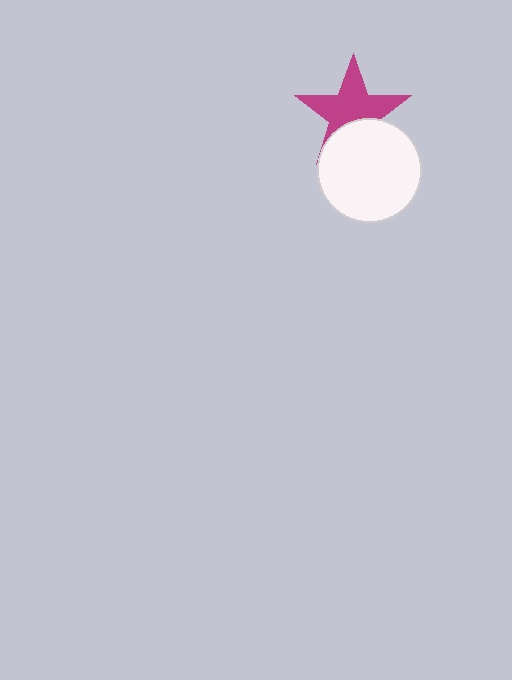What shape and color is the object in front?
The object in front is a white circle.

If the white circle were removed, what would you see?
You would see the complete magenta star.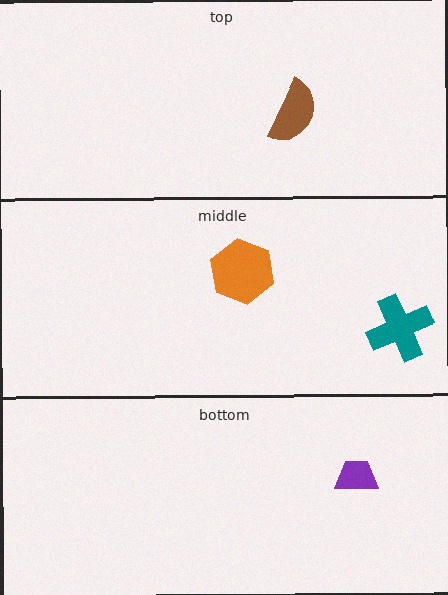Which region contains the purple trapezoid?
The bottom region.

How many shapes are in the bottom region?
1.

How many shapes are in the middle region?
2.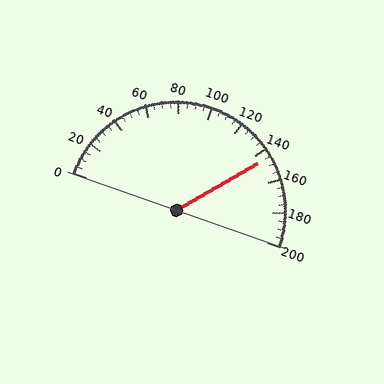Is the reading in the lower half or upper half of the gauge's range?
The reading is in the upper half of the range (0 to 200).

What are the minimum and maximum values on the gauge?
The gauge ranges from 0 to 200.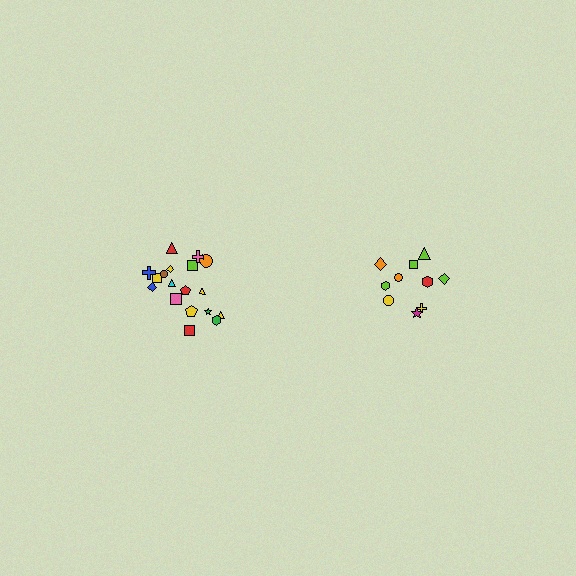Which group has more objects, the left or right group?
The left group.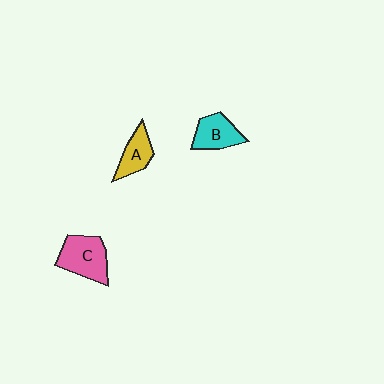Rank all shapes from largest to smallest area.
From largest to smallest: C (pink), B (cyan), A (yellow).